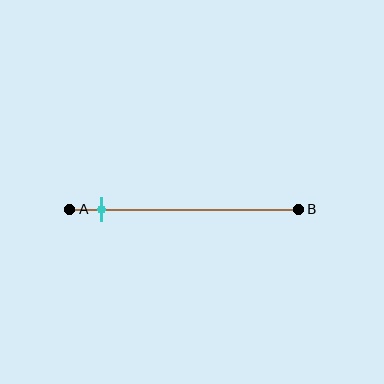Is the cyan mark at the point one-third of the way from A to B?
No, the mark is at about 15% from A, not at the 33% one-third point.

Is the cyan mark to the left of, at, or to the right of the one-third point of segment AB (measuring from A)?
The cyan mark is to the left of the one-third point of segment AB.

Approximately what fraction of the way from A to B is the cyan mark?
The cyan mark is approximately 15% of the way from A to B.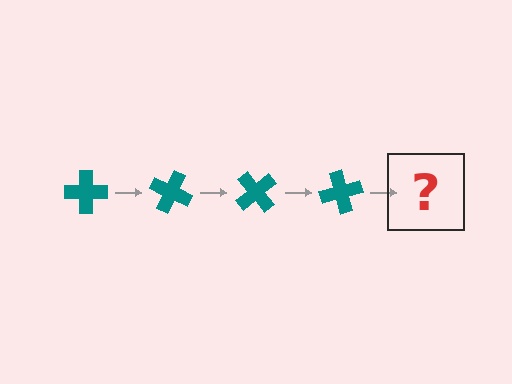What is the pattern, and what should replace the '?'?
The pattern is that the cross rotates 25 degrees each step. The '?' should be a teal cross rotated 100 degrees.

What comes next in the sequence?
The next element should be a teal cross rotated 100 degrees.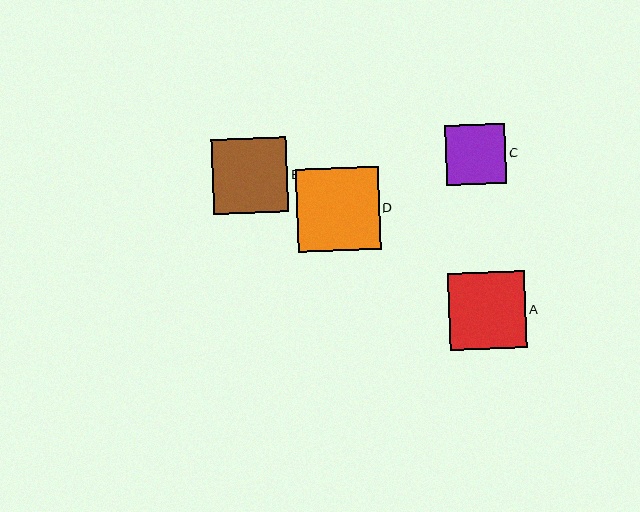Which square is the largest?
Square D is the largest with a size of approximately 83 pixels.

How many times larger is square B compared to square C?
Square B is approximately 1.3 times the size of square C.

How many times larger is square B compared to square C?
Square B is approximately 1.3 times the size of square C.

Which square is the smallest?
Square C is the smallest with a size of approximately 60 pixels.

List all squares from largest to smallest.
From largest to smallest: D, A, B, C.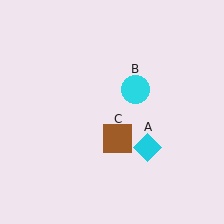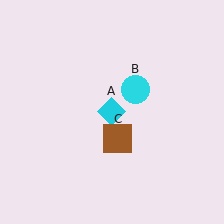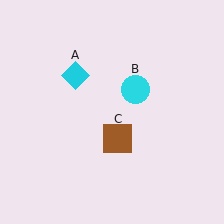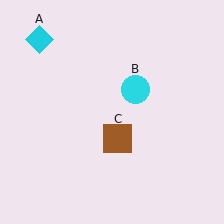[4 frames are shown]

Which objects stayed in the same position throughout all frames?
Cyan circle (object B) and brown square (object C) remained stationary.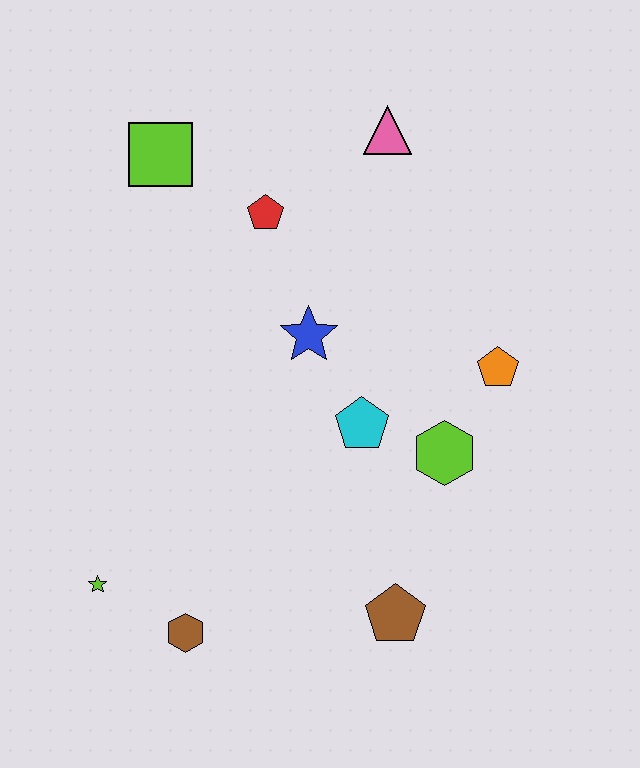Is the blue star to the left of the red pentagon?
No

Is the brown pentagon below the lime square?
Yes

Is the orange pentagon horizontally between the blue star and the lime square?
No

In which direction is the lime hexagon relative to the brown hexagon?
The lime hexagon is to the right of the brown hexagon.